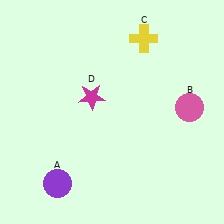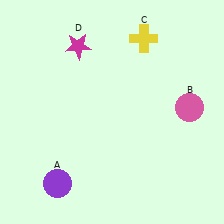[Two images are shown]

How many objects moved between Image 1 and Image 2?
1 object moved between the two images.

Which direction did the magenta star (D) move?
The magenta star (D) moved up.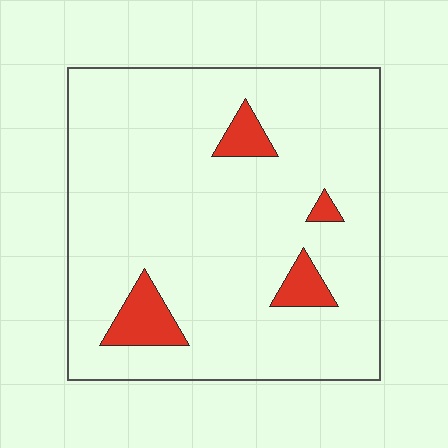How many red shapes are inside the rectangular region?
4.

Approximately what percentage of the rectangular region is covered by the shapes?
Approximately 10%.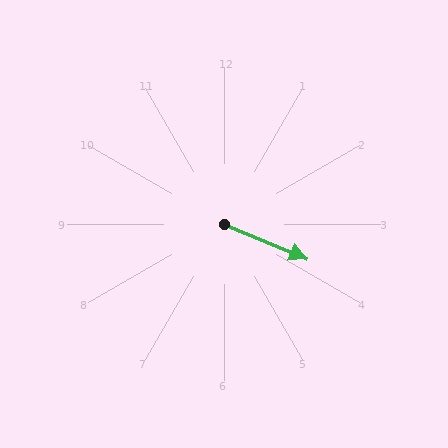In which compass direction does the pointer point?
Southeast.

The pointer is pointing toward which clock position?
Roughly 4 o'clock.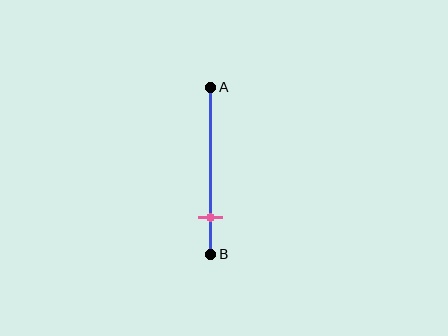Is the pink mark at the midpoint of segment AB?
No, the mark is at about 80% from A, not at the 50% midpoint.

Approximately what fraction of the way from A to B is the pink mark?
The pink mark is approximately 80% of the way from A to B.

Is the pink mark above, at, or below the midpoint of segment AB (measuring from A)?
The pink mark is below the midpoint of segment AB.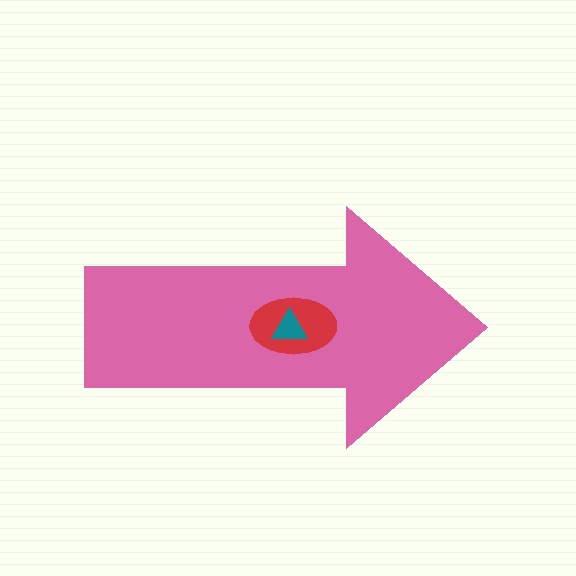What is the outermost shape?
The pink arrow.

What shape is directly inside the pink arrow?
The red ellipse.